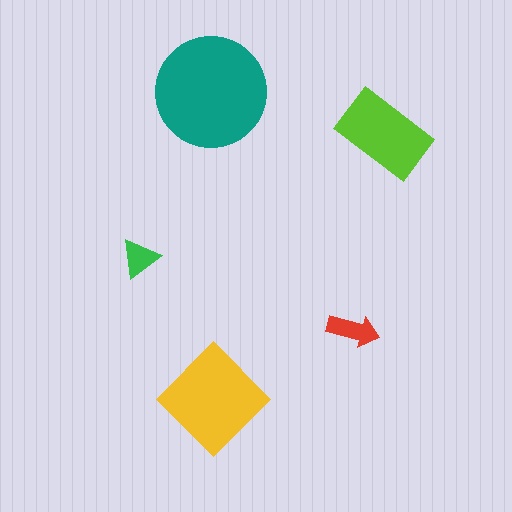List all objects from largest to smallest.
The teal circle, the yellow diamond, the lime rectangle, the red arrow, the green triangle.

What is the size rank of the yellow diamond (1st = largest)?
2nd.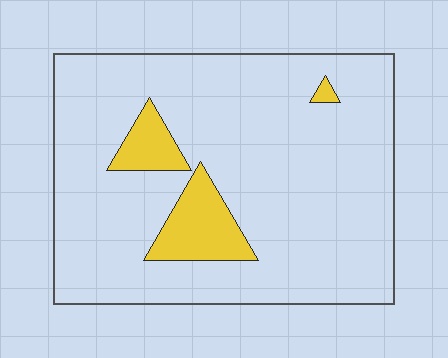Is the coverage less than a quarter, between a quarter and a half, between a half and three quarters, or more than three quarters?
Less than a quarter.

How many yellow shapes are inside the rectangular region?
3.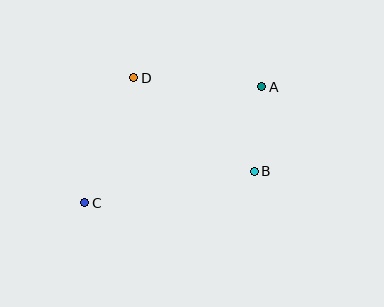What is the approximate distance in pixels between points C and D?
The distance between C and D is approximately 134 pixels.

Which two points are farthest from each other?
Points A and C are farthest from each other.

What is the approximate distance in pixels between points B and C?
The distance between B and C is approximately 172 pixels.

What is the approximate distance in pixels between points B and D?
The distance between B and D is approximately 152 pixels.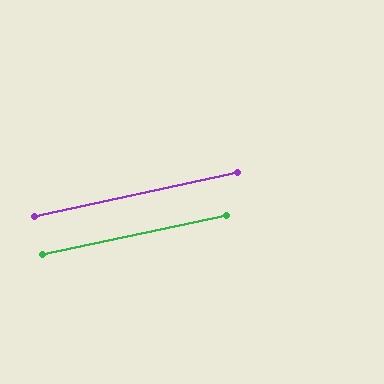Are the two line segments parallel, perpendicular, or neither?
Parallel — their directions differ by only 0.2°.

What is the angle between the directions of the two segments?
Approximately 0 degrees.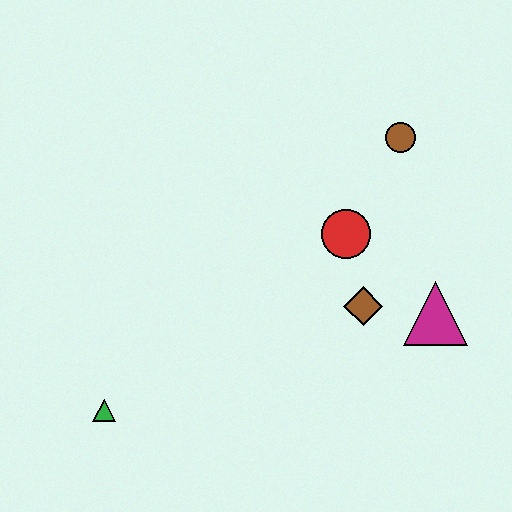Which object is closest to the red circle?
The brown diamond is closest to the red circle.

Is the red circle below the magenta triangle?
No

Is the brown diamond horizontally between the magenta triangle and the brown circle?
No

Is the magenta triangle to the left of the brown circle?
No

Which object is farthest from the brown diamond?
The green triangle is farthest from the brown diamond.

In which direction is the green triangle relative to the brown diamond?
The green triangle is to the left of the brown diamond.